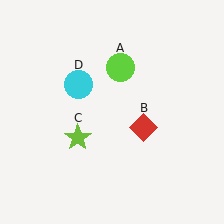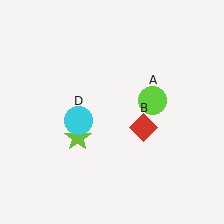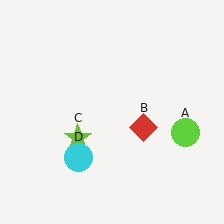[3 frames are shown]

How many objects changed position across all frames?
2 objects changed position: lime circle (object A), cyan circle (object D).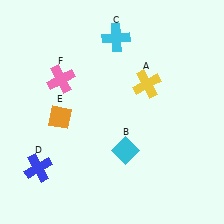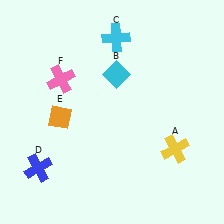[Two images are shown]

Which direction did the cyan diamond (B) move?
The cyan diamond (B) moved up.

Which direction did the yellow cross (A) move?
The yellow cross (A) moved down.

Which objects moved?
The objects that moved are: the yellow cross (A), the cyan diamond (B).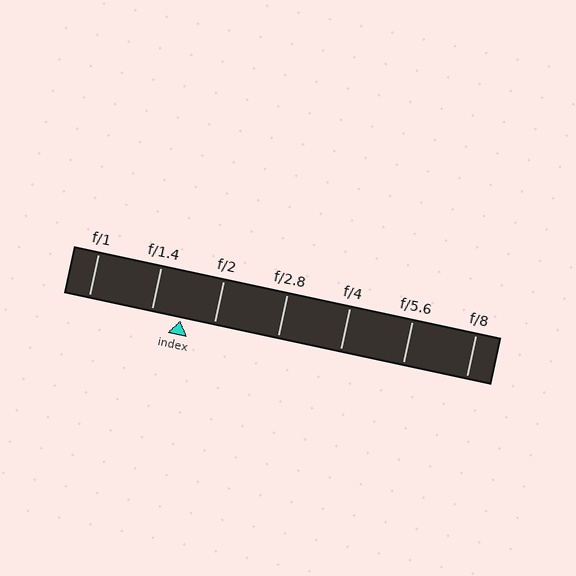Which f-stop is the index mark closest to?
The index mark is closest to f/1.4.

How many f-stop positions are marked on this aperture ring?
There are 7 f-stop positions marked.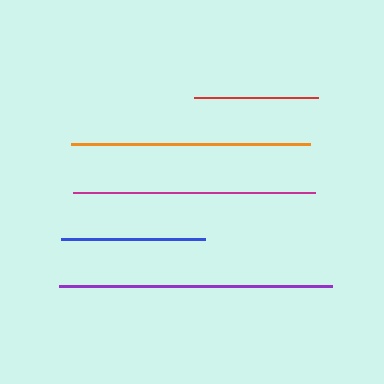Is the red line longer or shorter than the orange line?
The orange line is longer than the red line.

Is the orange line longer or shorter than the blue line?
The orange line is longer than the blue line.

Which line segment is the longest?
The purple line is the longest at approximately 273 pixels.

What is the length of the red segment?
The red segment is approximately 124 pixels long.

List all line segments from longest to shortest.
From longest to shortest: purple, magenta, orange, blue, red.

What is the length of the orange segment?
The orange segment is approximately 239 pixels long.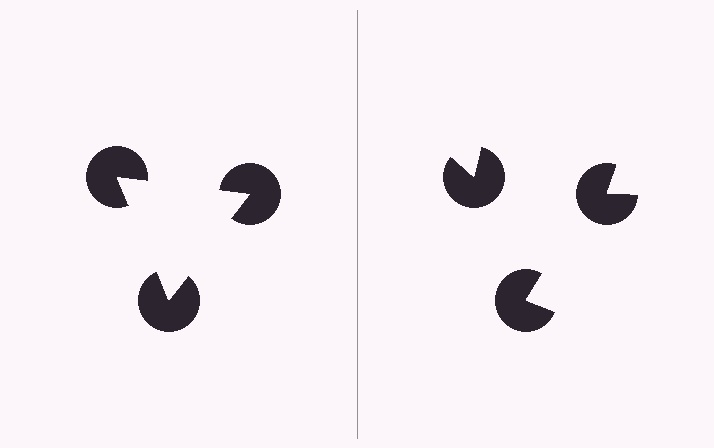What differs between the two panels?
The pac-man discs are positioned identically on both sides; only the wedge orientations differ. On the left they align to a triangle; on the right they are misaligned.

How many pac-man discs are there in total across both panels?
6 — 3 on each side.